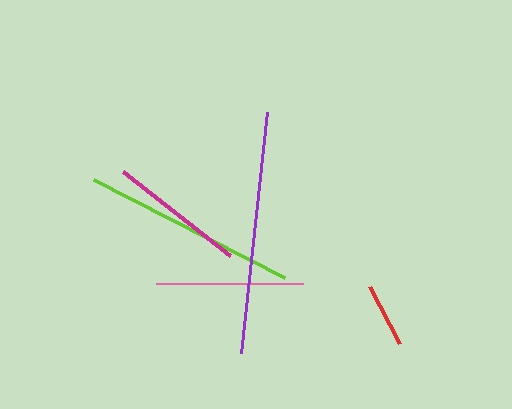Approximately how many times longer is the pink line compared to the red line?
The pink line is approximately 2.3 times the length of the red line.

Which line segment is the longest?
The purple line is the longest at approximately 242 pixels.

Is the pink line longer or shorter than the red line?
The pink line is longer than the red line.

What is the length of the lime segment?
The lime segment is approximately 215 pixels long.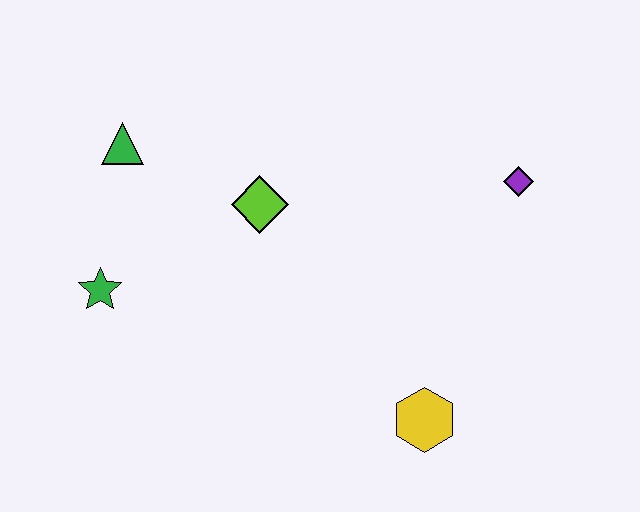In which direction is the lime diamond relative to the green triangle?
The lime diamond is to the right of the green triangle.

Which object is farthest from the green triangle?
The yellow hexagon is farthest from the green triangle.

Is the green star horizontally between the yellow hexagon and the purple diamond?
No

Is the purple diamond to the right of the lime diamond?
Yes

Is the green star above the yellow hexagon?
Yes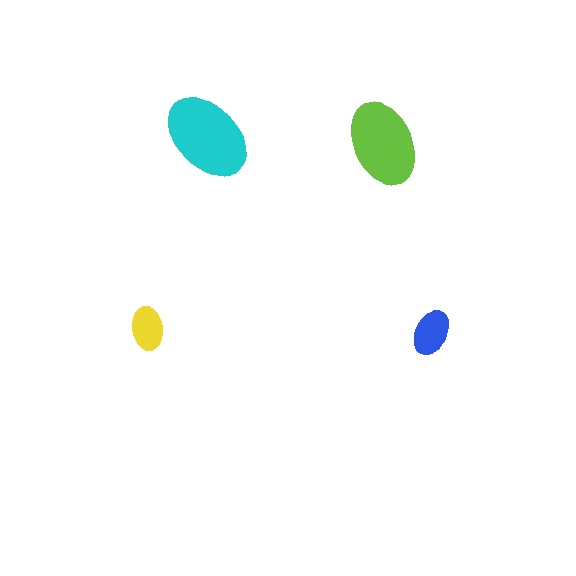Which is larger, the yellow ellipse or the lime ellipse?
The lime one.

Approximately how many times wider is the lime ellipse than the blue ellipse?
About 2 times wider.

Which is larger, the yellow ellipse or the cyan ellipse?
The cyan one.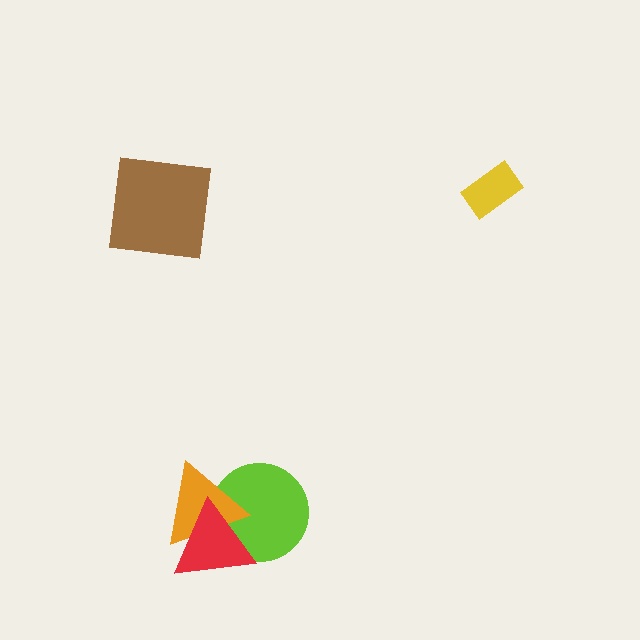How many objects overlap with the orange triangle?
2 objects overlap with the orange triangle.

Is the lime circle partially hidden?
Yes, it is partially covered by another shape.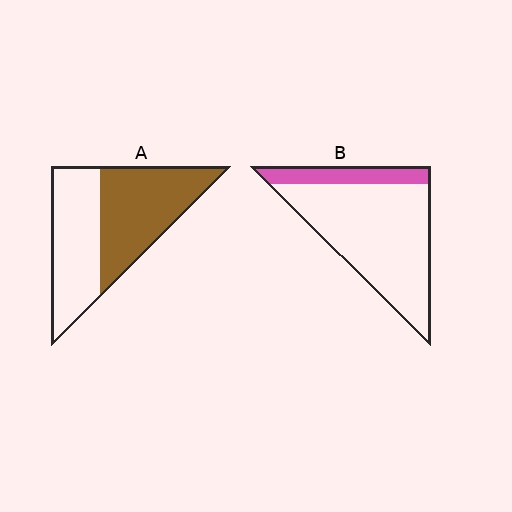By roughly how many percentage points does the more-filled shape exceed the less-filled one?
By roughly 35 percentage points (A over B).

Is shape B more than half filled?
No.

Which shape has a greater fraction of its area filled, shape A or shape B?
Shape A.